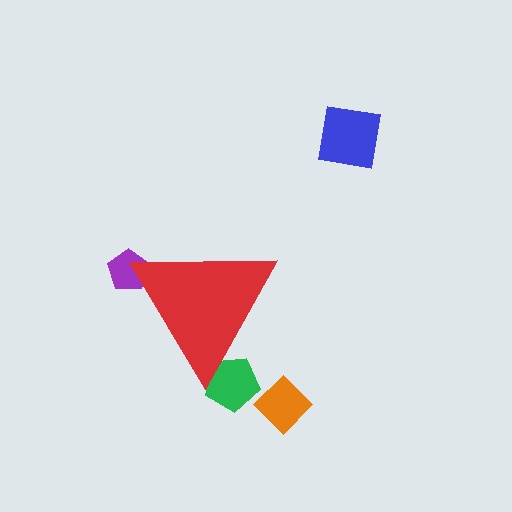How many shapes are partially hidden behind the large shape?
2 shapes are partially hidden.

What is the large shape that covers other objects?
A red triangle.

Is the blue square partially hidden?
No, the blue square is fully visible.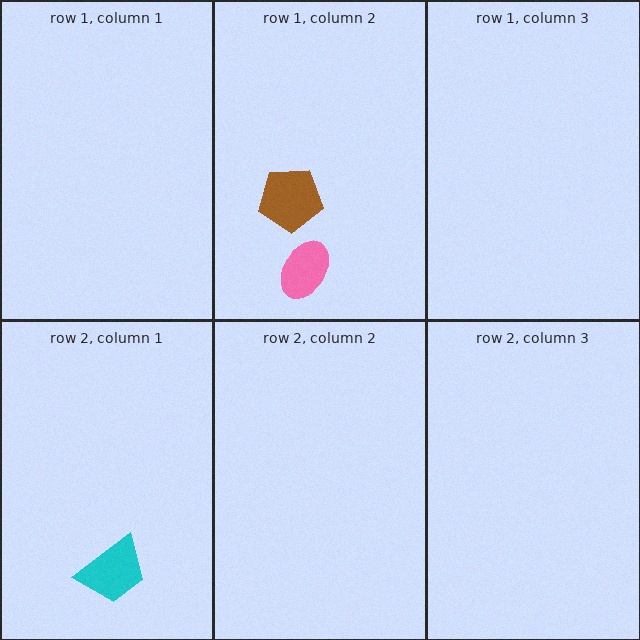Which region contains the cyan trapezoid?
The row 2, column 1 region.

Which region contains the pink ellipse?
The row 1, column 2 region.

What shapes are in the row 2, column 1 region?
The cyan trapezoid.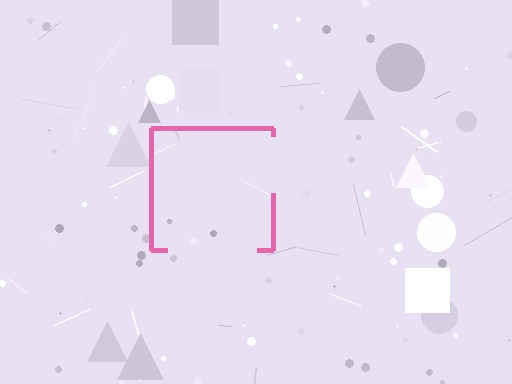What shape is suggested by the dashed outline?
The dashed outline suggests a square.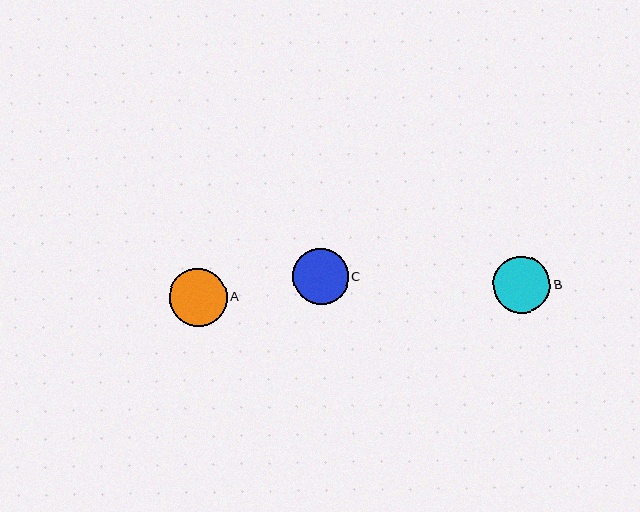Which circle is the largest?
Circle A is the largest with a size of approximately 58 pixels.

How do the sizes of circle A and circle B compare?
Circle A and circle B are approximately the same size.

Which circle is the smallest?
Circle C is the smallest with a size of approximately 56 pixels.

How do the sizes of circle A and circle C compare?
Circle A and circle C are approximately the same size.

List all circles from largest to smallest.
From largest to smallest: A, B, C.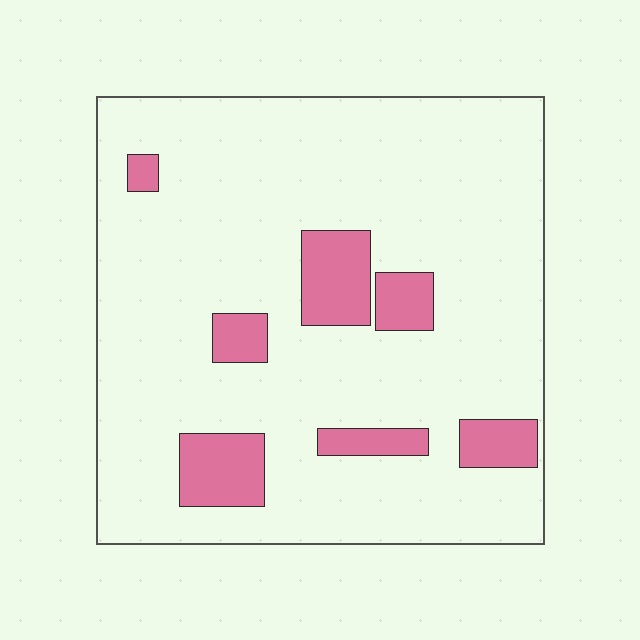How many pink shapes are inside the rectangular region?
7.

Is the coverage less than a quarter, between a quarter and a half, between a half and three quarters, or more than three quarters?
Less than a quarter.